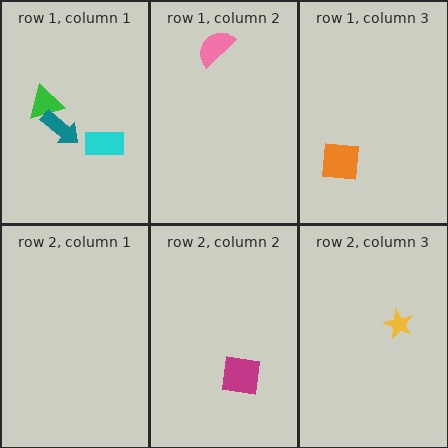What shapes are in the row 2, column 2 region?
The magenta square.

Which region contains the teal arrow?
The row 1, column 1 region.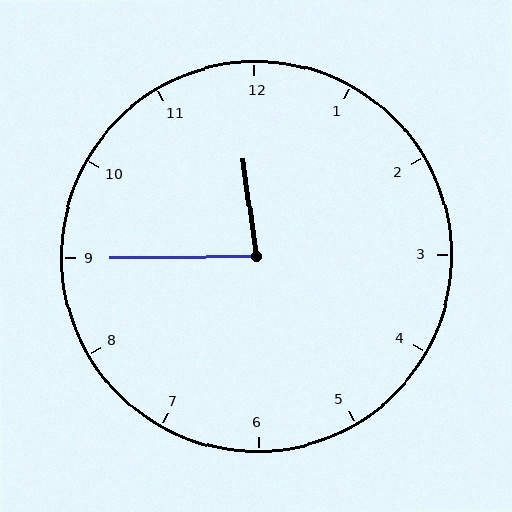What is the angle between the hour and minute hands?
Approximately 82 degrees.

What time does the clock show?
11:45.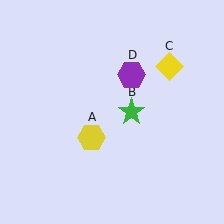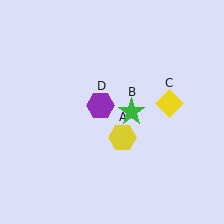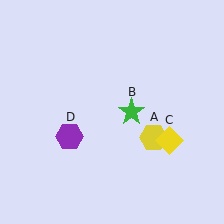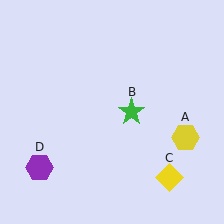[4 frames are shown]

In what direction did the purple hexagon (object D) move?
The purple hexagon (object D) moved down and to the left.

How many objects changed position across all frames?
3 objects changed position: yellow hexagon (object A), yellow diamond (object C), purple hexagon (object D).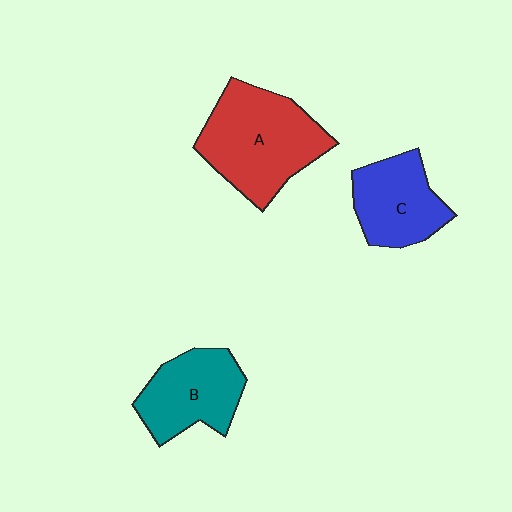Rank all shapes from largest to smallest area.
From largest to smallest: A (red), B (teal), C (blue).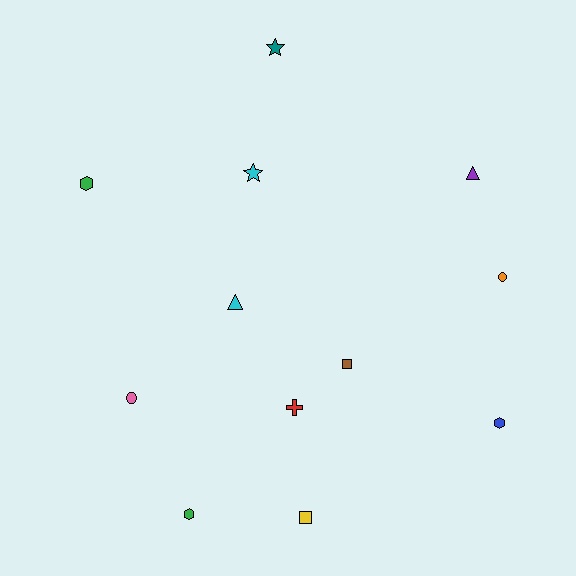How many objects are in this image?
There are 12 objects.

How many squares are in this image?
There are 2 squares.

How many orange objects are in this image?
There is 1 orange object.